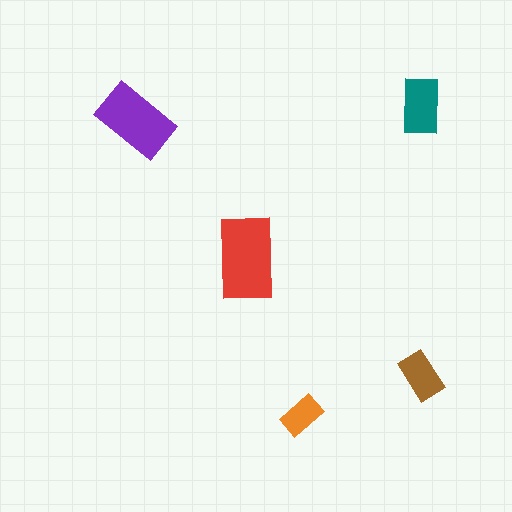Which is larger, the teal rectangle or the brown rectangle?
The teal one.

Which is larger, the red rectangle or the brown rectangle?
The red one.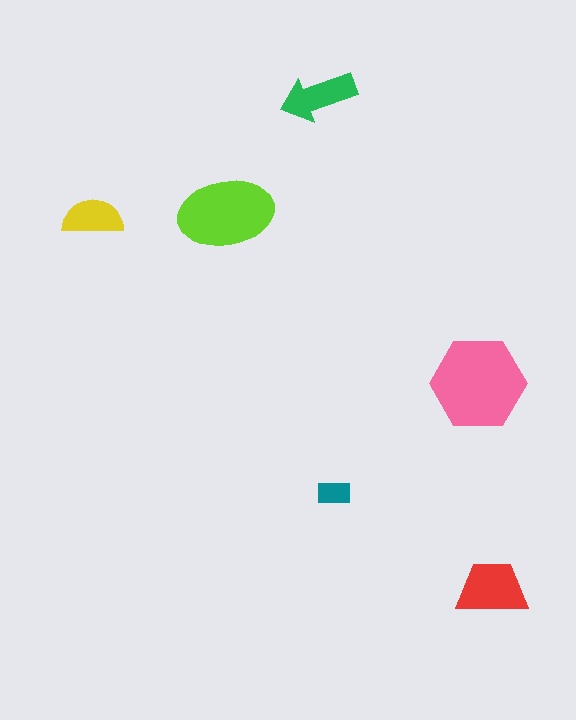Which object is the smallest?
The teal rectangle.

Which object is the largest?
The pink hexagon.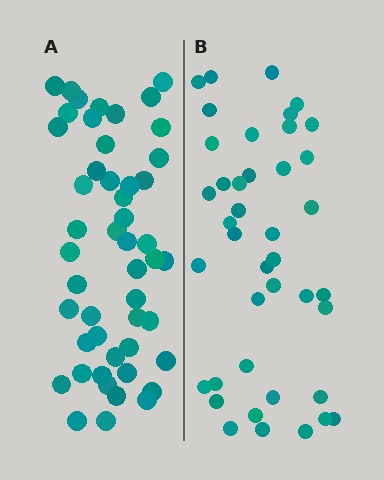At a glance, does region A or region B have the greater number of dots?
Region A (the left region) has more dots.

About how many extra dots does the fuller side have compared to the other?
Region A has roughly 8 or so more dots than region B.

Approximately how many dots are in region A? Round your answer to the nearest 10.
About 50 dots. (The exact count is 49, which rounds to 50.)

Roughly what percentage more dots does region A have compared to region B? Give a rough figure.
About 20% more.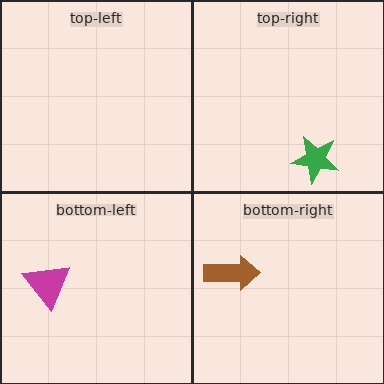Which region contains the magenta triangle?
The bottom-left region.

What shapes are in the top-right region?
The green star.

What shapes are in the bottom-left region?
The magenta triangle.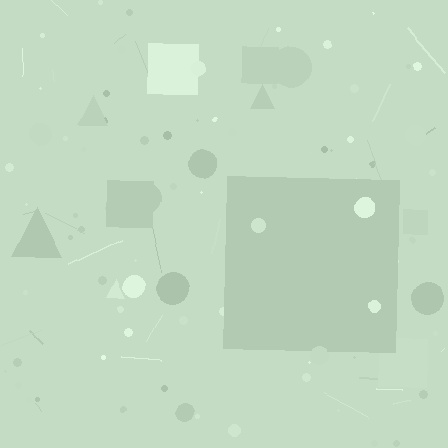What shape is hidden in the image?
A square is hidden in the image.